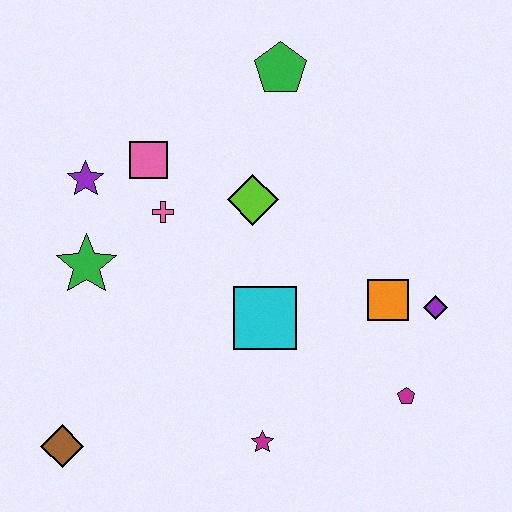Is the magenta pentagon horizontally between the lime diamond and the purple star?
No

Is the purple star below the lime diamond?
No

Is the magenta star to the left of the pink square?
No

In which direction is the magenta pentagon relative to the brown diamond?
The magenta pentagon is to the right of the brown diamond.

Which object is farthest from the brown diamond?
The green pentagon is farthest from the brown diamond.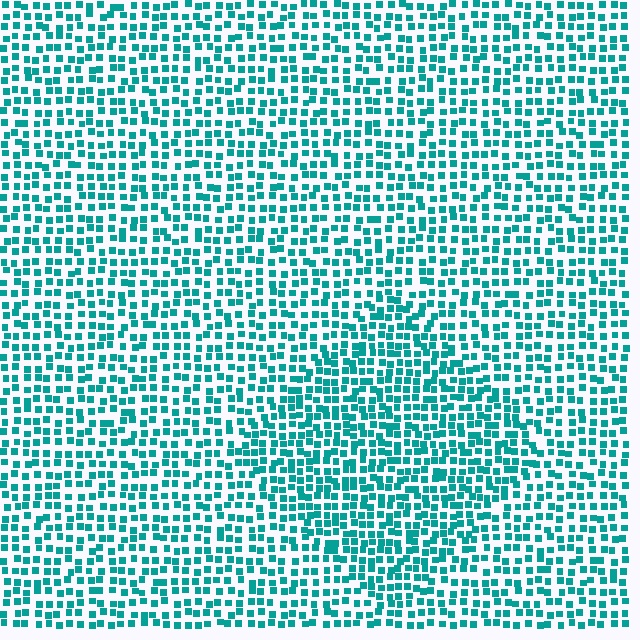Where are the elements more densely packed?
The elements are more densely packed inside the diamond boundary.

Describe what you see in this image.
The image contains small teal elements arranged at two different densities. A diamond-shaped region is visible where the elements are more densely packed than the surrounding area.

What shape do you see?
I see a diamond.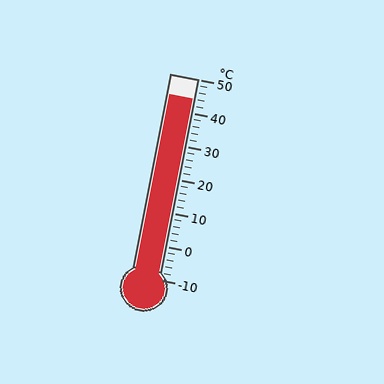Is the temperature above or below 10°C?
The temperature is above 10°C.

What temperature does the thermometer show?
The thermometer shows approximately 44°C.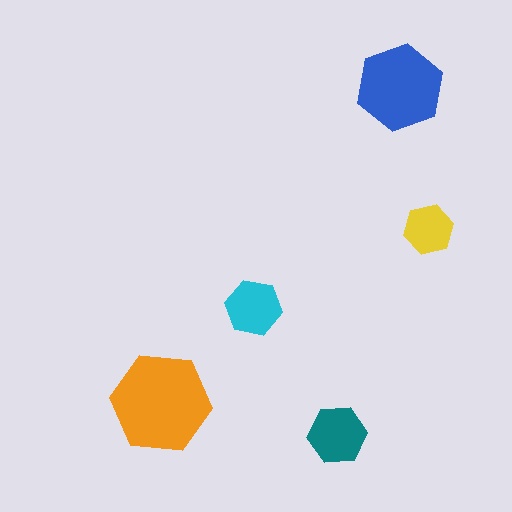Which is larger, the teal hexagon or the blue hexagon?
The blue one.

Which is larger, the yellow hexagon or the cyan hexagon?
The cyan one.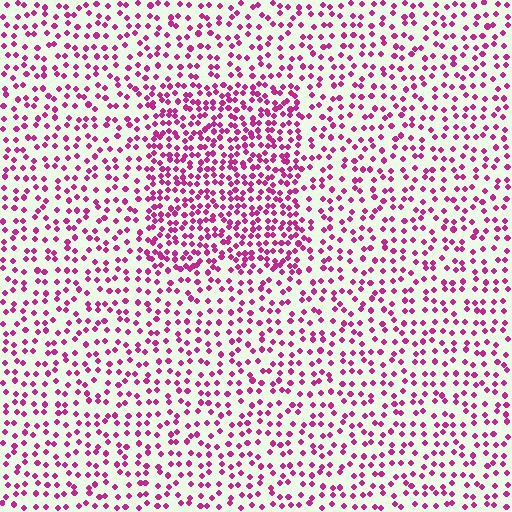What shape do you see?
I see a rectangle.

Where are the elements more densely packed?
The elements are more densely packed inside the rectangle boundary.